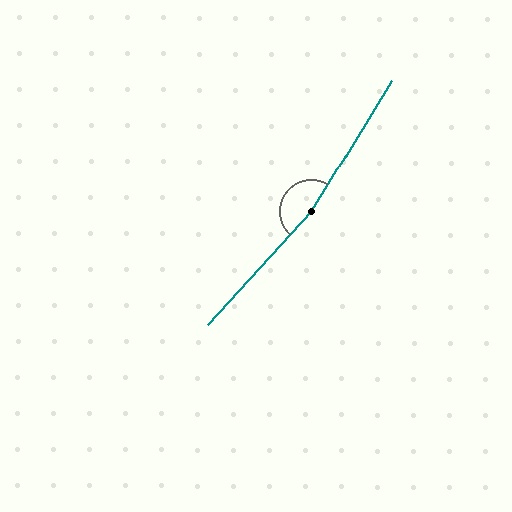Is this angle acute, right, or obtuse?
It is obtuse.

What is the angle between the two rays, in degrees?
Approximately 169 degrees.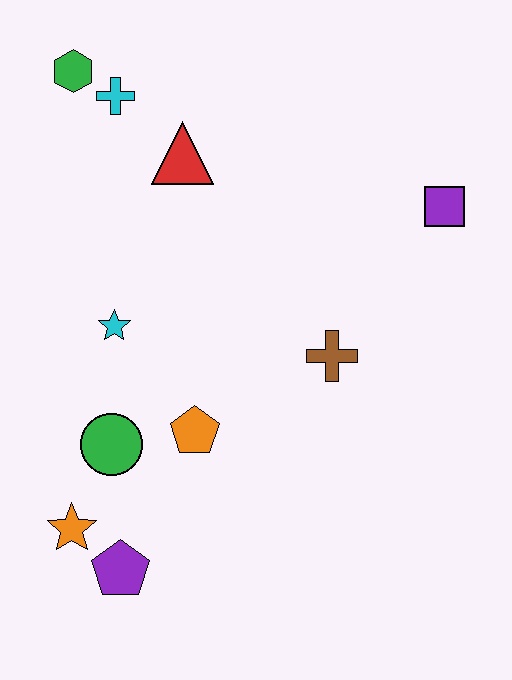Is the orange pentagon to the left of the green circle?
No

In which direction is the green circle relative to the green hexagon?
The green circle is below the green hexagon.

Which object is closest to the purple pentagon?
The orange star is closest to the purple pentagon.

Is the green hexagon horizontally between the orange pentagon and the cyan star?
No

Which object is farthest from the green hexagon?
The purple pentagon is farthest from the green hexagon.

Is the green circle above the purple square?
No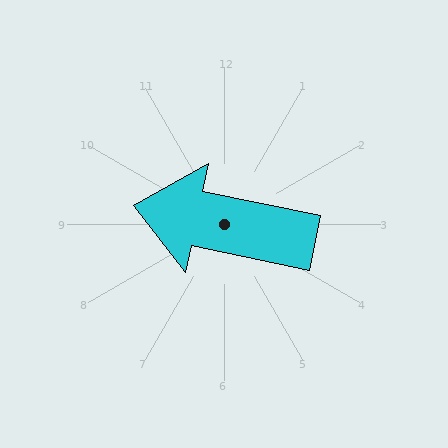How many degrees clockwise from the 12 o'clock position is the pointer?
Approximately 282 degrees.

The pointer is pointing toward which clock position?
Roughly 9 o'clock.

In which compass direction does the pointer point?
West.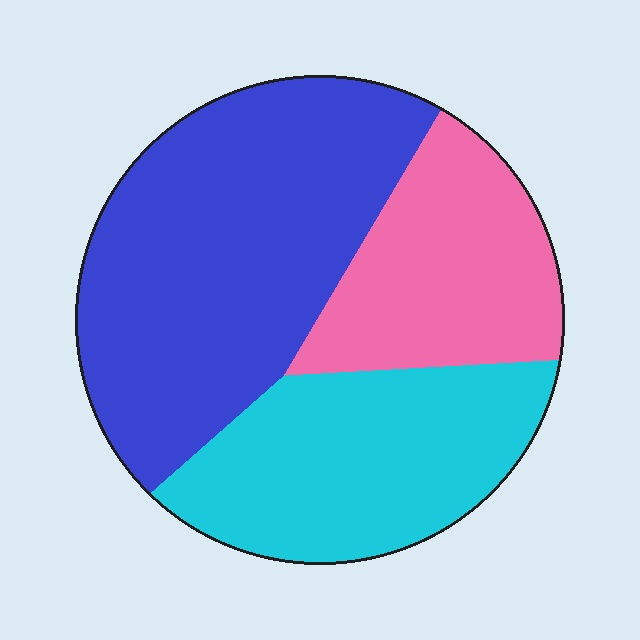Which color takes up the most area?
Blue, at roughly 45%.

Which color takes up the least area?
Pink, at roughly 25%.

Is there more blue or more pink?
Blue.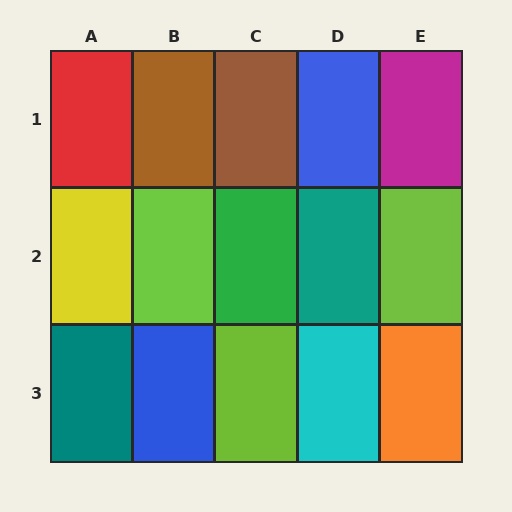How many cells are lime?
3 cells are lime.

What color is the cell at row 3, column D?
Cyan.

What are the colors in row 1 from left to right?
Red, brown, brown, blue, magenta.